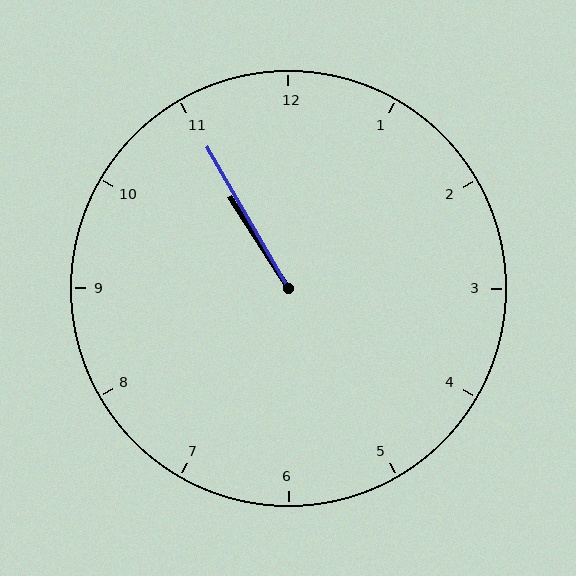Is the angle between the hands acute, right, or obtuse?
It is acute.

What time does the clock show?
10:55.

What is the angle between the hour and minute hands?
Approximately 2 degrees.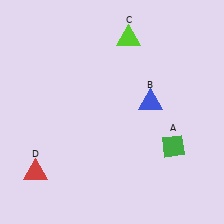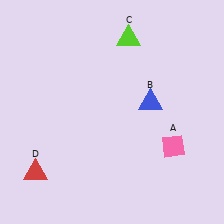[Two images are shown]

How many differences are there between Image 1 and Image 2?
There is 1 difference between the two images.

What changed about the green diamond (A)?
In Image 1, A is green. In Image 2, it changed to pink.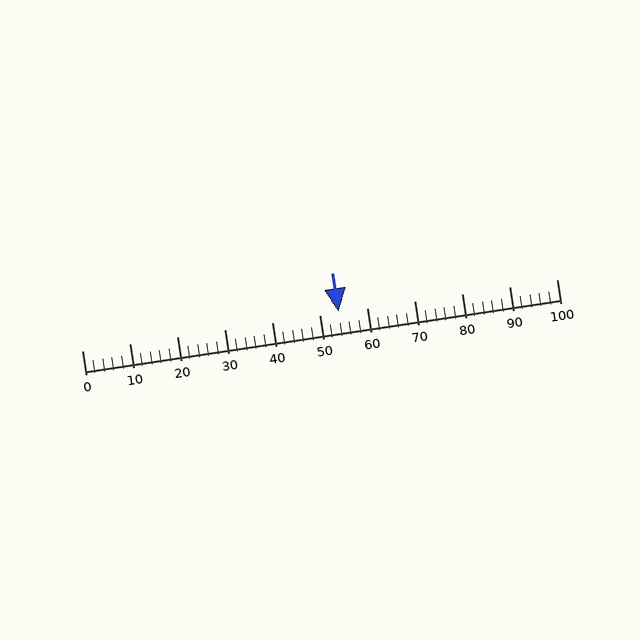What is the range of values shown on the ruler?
The ruler shows values from 0 to 100.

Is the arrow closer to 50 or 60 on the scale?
The arrow is closer to 50.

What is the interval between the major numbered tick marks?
The major tick marks are spaced 10 units apart.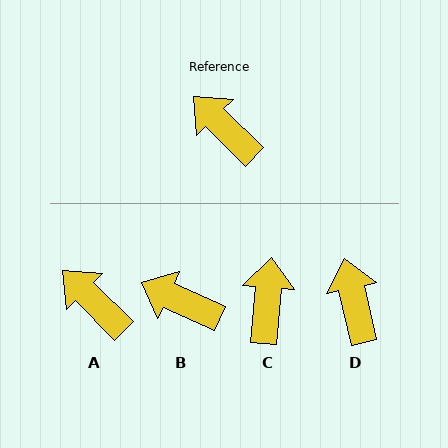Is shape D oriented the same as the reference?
No, it is off by about 32 degrees.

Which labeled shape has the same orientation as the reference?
A.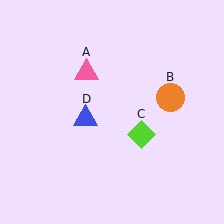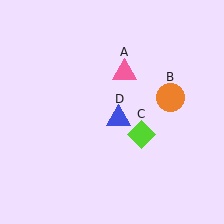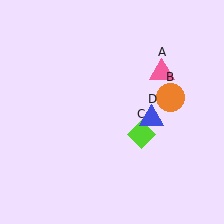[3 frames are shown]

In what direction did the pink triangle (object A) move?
The pink triangle (object A) moved right.